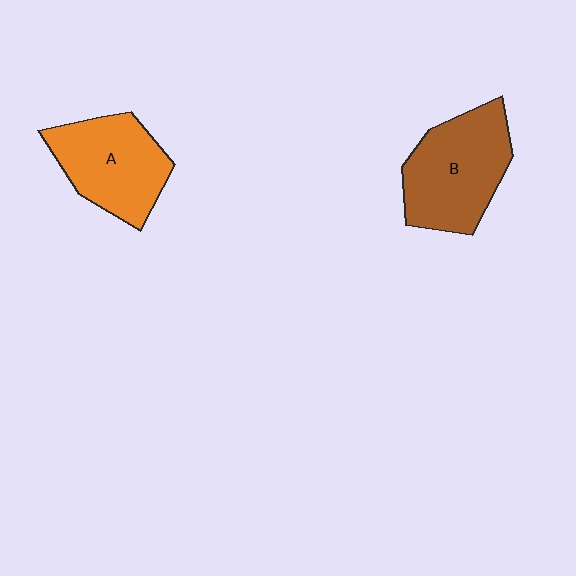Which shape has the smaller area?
Shape A (orange).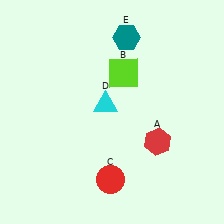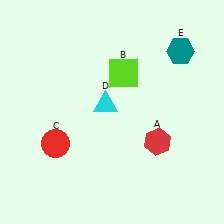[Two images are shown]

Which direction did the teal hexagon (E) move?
The teal hexagon (E) moved right.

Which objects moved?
The objects that moved are: the red circle (C), the teal hexagon (E).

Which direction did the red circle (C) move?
The red circle (C) moved left.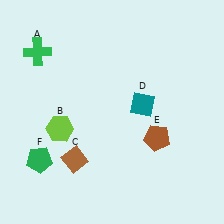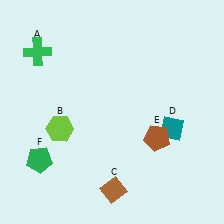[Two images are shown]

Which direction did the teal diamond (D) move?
The teal diamond (D) moved right.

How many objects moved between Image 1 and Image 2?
2 objects moved between the two images.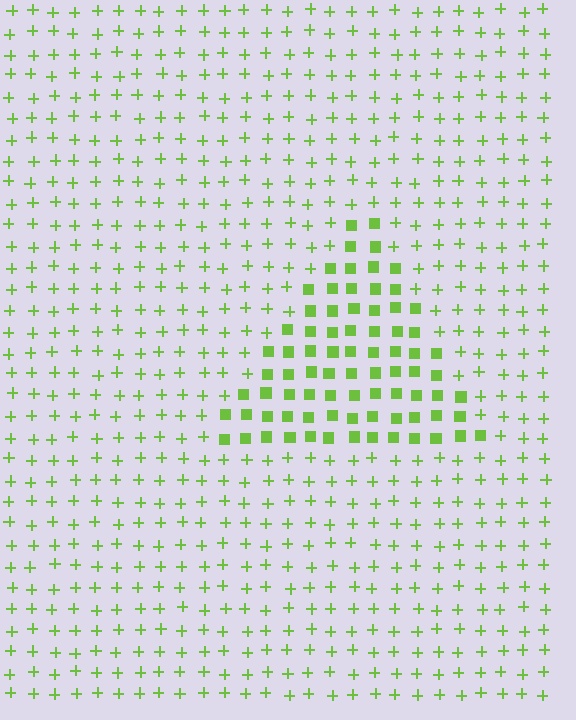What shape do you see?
I see a triangle.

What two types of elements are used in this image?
The image uses squares inside the triangle region and plus signs outside it.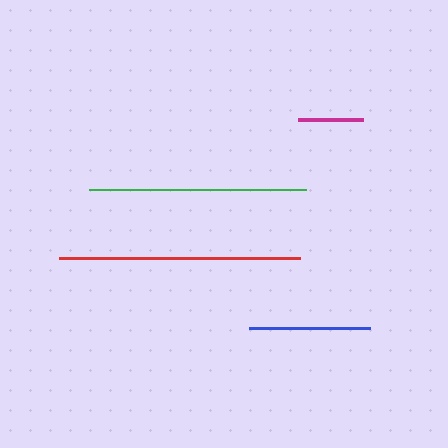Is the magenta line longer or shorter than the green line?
The green line is longer than the magenta line.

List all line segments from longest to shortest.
From longest to shortest: red, green, blue, magenta.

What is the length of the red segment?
The red segment is approximately 241 pixels long.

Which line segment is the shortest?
The magenta line is the shortest at approximately 65 pixels.